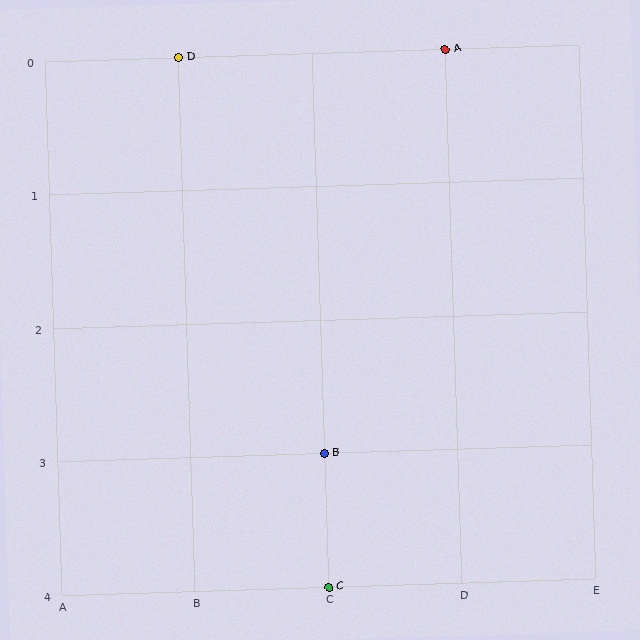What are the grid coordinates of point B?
Point B is at grid coordinates (C, 3).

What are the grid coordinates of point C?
Point C is at grid coordinates (C, 4).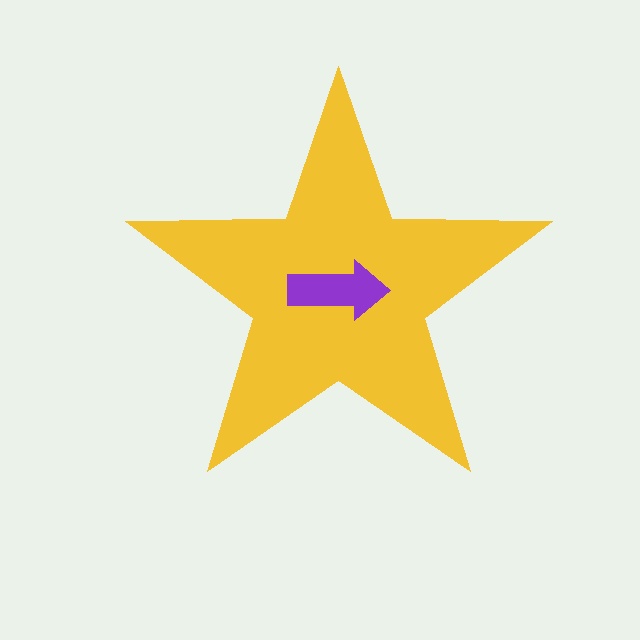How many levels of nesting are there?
2.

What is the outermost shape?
The yellow star.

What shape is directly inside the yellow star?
The purple arrow.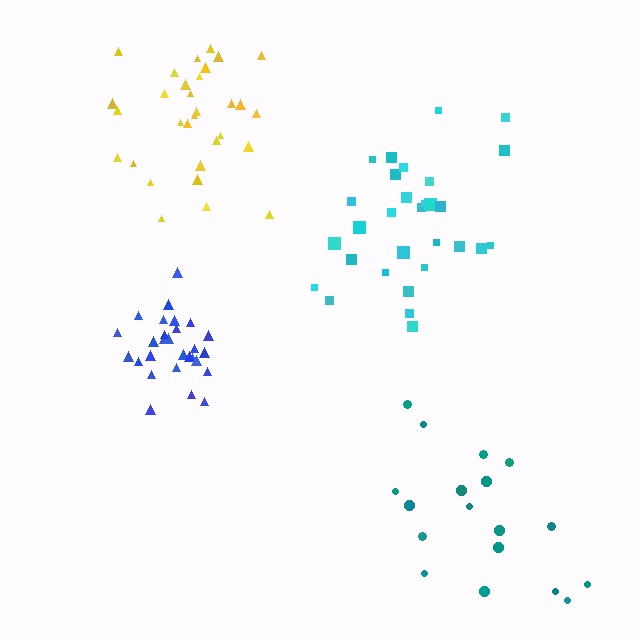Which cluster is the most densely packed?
Blue.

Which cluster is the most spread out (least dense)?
Teal.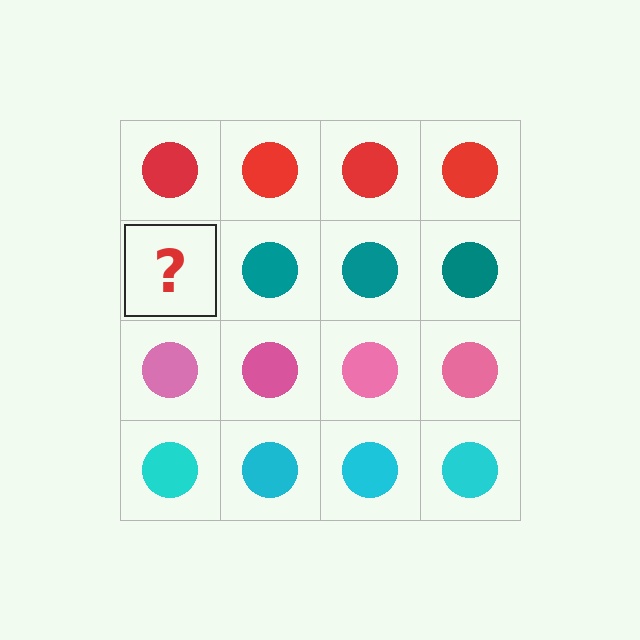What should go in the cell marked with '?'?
The missing cell should contain a teal circle.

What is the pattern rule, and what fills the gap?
The rule is that each row has a consistent color. The gap should be filled with a teal circle.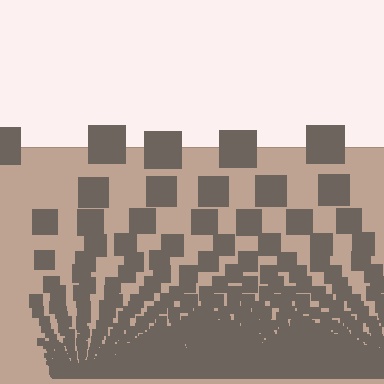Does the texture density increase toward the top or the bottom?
Density increases toward the bottom.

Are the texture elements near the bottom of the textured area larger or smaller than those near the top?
Smaller. The gradient is inverted — elements near the bottom are smaller and denser.